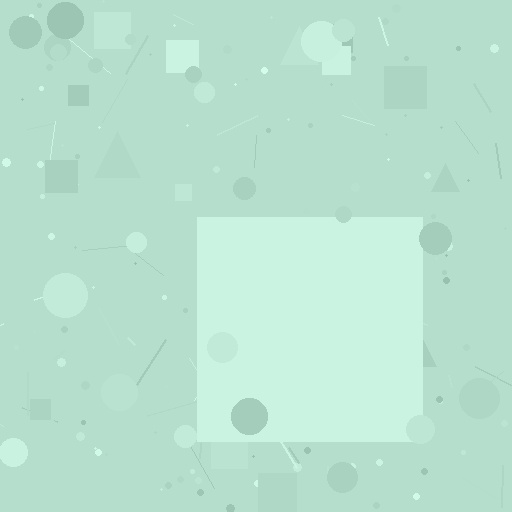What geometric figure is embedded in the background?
A square is embedded in the background.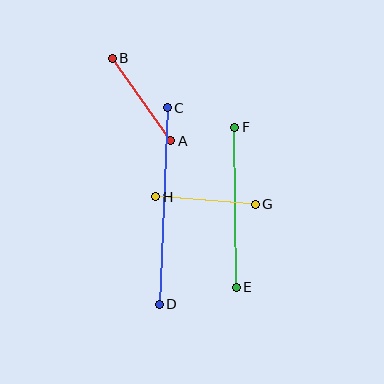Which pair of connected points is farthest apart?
Points C and D are farthest apart.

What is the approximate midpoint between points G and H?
The midpoint is at approximately (205, 200) pixels.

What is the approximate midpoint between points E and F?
The midpoint is at approximately (235, 207) pixels.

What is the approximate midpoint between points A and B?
The midpoint is at approximately (142, 99) pixels.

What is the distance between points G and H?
The distance is approximately 100 pixels.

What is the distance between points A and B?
The distance is approximately 101 pixels.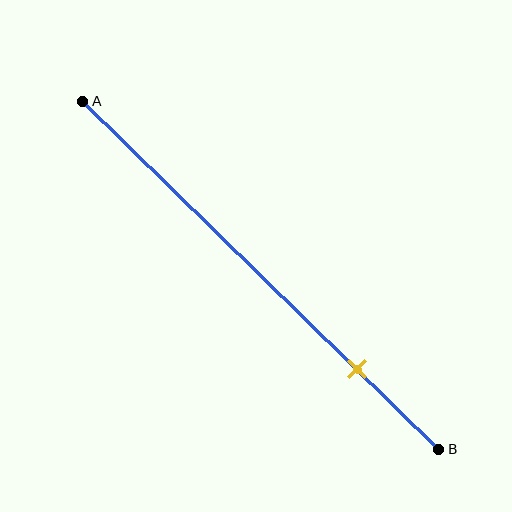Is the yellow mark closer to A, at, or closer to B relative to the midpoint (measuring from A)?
The yellow mark is closer to point B than the midpoint of segment AB.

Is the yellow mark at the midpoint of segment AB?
No, the mark is at about 75% from A, not at the 50% midpoint.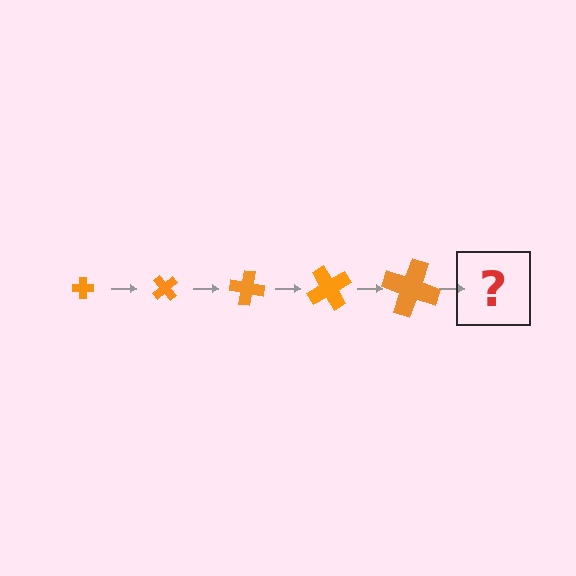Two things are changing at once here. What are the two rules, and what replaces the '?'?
The two rules are that the cross grows larger each step and it rotates 50 degrees each step. The '?' should be a cross, larger than the previous one and rotated 250 degrees from the start.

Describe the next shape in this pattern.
It should be a cross, larger than the previous one and rotated 250 degrees from the start.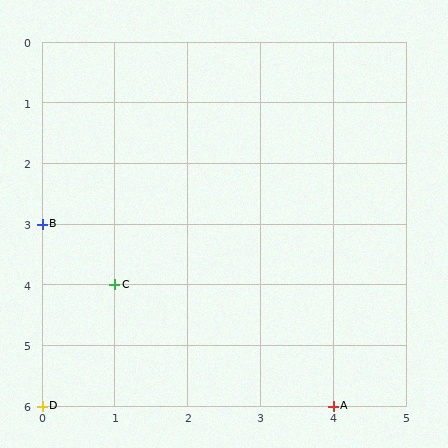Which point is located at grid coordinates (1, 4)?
Point C is at (1, 4).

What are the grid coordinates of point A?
Point A is at grid coordinates (4, 6).